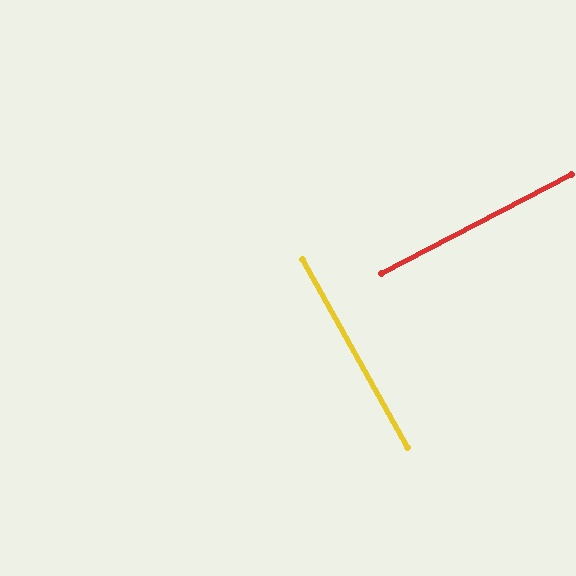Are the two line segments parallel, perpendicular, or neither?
Perpendicular — they meet at approximately 89°.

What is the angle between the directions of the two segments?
Approximately 89 degrees.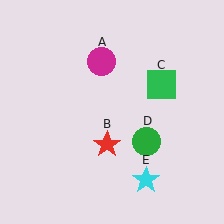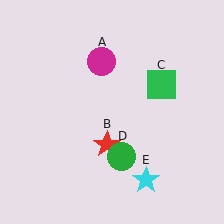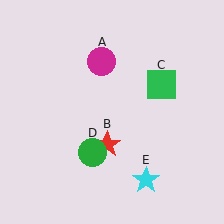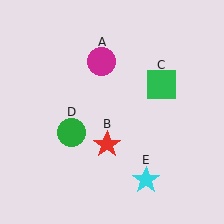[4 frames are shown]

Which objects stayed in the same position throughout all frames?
Magenta circle (object A) and red star (object B) and green square (object C) and cyan star (object E) remained stationary.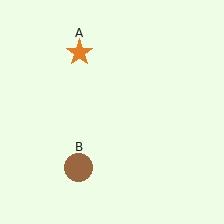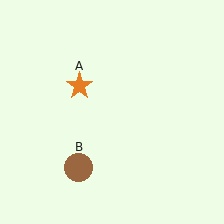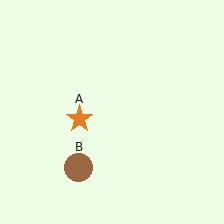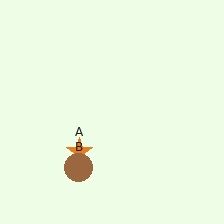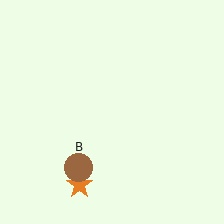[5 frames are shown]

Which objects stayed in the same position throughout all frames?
Brown circle (object B) remained stationary.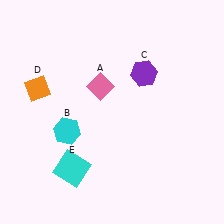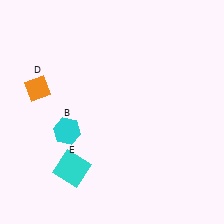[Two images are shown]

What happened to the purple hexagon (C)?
The purple hexagon (C) was removed in Image 2. It was in the top-right area of Image 1.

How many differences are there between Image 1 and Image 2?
There are 2 differences between the two images.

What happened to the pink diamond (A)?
The pink diamond (A) was removed in Image 2. It was in the top-left area of Image 1.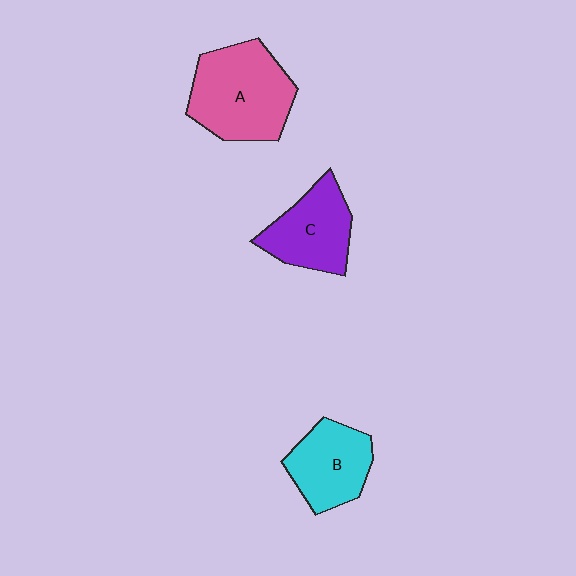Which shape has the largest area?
Shape A (pink).